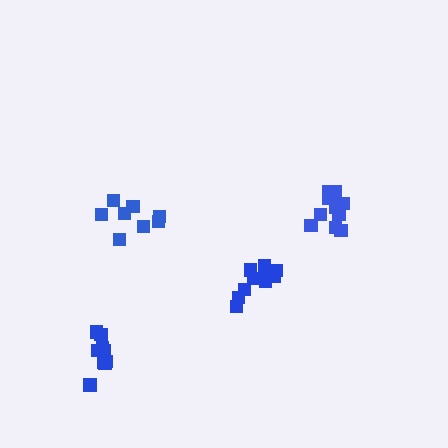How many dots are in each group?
Group 1: 11 dots, Group 2: 10 dots, Group 3: 9 dots, Group 4: 8 dots (38 total).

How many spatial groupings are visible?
There are 4 spatial groupings.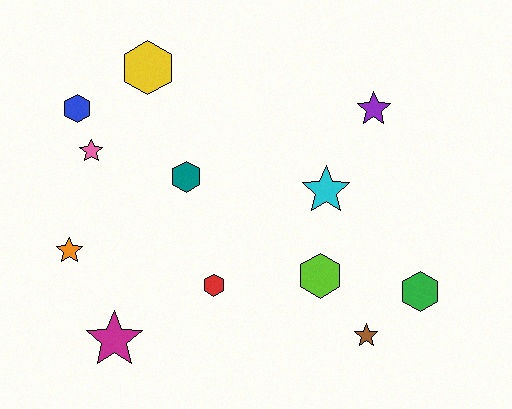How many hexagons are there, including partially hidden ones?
There are 6 hexagons.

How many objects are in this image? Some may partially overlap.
There are 12 objects.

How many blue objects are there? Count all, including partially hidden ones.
There is 1 blue object.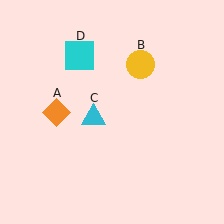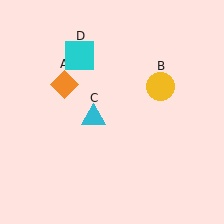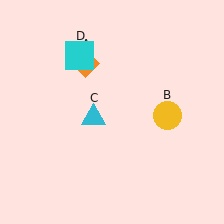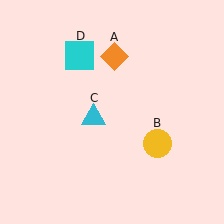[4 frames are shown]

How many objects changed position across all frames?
2 objects changed position: orange diamond (object A), yellow circle (object B).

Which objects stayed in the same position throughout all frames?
Cyan triangle (object C) and cyan square (object D) remained stationary.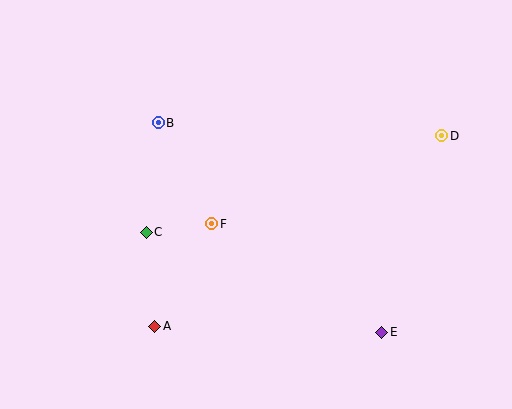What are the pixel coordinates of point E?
Point E is at (382, 332).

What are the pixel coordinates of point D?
Point D is at (442, 136).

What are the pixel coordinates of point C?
Point C is at (146, 232).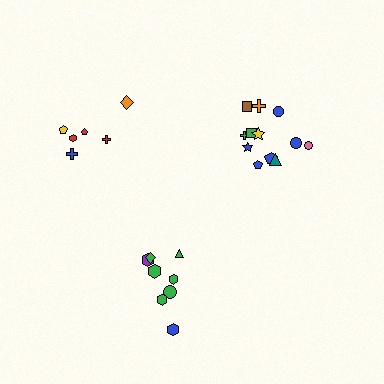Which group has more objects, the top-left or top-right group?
The top-right group.